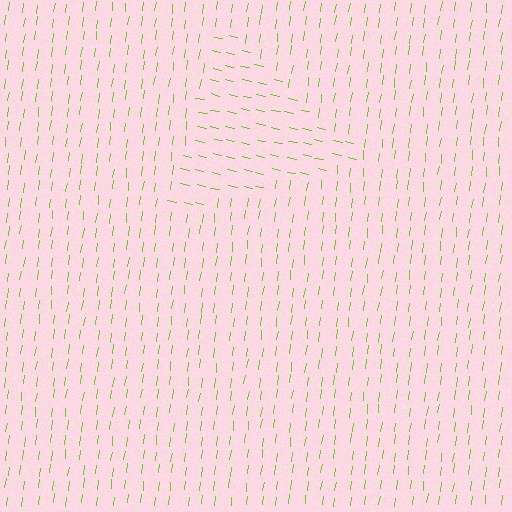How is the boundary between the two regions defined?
The boundary is defined purely by a change in line orientation (approximately 84 degrees difference). All lines are the same color and thickness.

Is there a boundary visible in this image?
Yes, there is a texture boundary formed by a change in line orientation.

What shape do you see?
I see a triangle.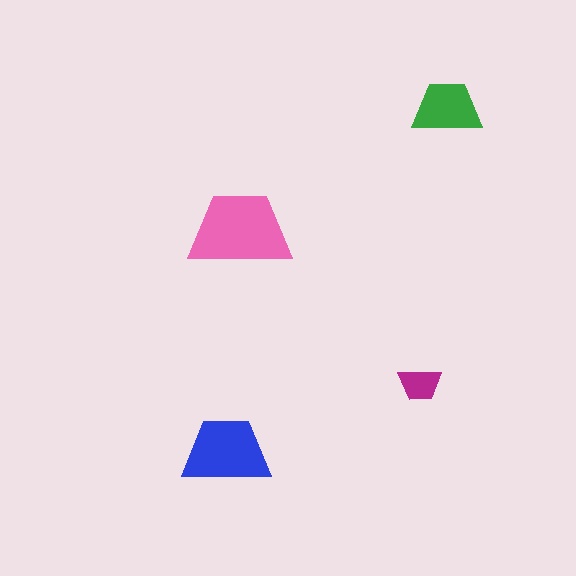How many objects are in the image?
There are 4 objects in the image.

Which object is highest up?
The green trapezoid is topmost.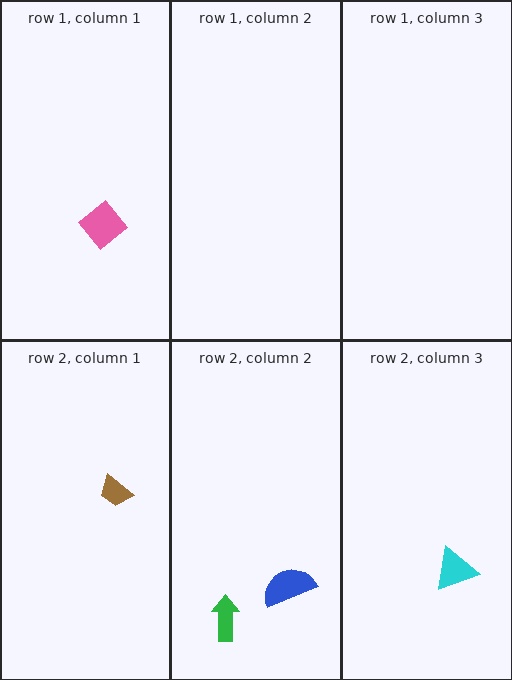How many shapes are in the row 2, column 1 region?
1.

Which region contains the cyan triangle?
The row 2, column 3 region.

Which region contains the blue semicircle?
The row 2, column 2 region.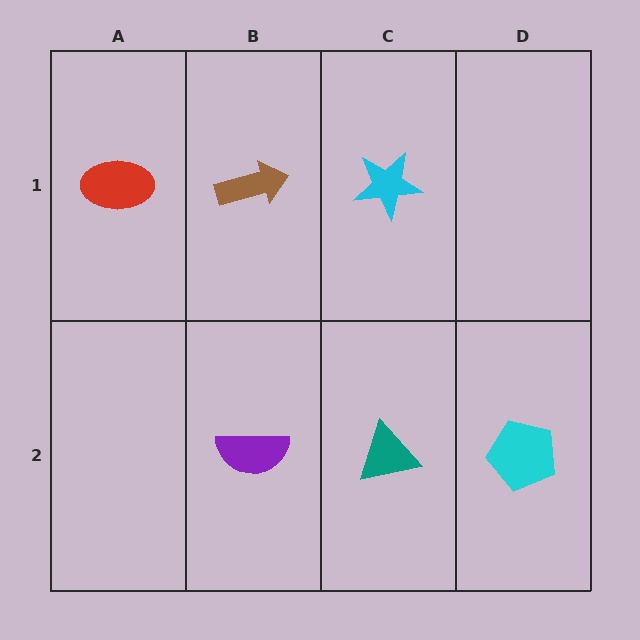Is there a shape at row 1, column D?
No, that cell is empty.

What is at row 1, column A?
A red ellipse.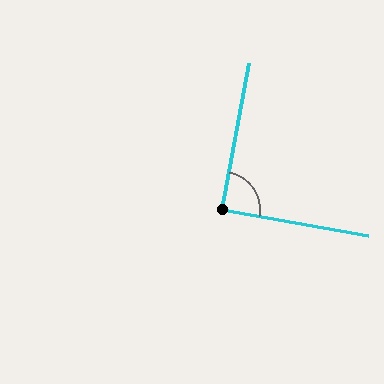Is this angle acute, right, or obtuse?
It is approximately a right angle.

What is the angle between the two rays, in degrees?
Approximately 89 degrees.